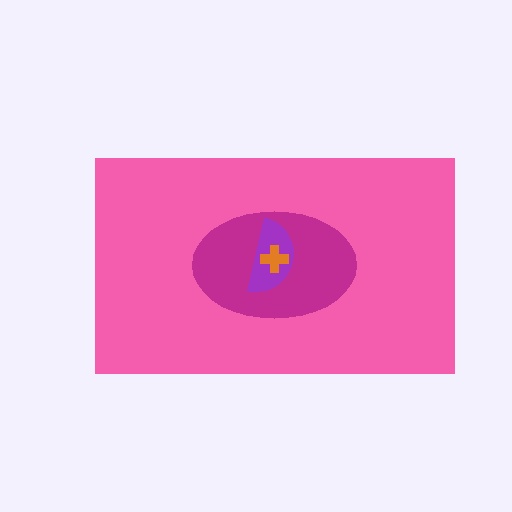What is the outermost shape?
The pink rectangle.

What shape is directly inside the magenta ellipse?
The purple semicircle.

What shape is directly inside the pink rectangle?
The magenta ellipse.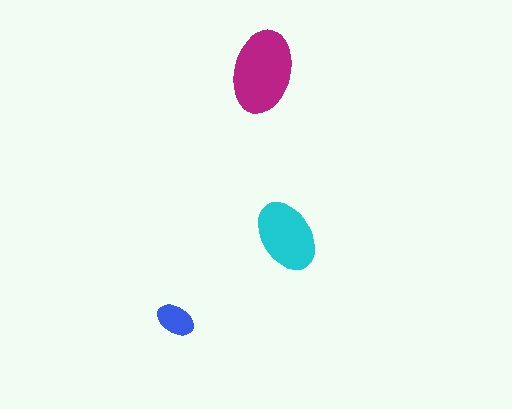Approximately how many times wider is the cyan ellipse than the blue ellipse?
About 2 times wider.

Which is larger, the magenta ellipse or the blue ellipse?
The magenta one.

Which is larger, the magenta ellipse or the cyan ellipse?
The magenta one.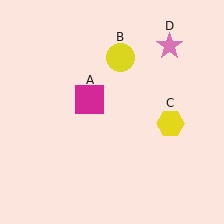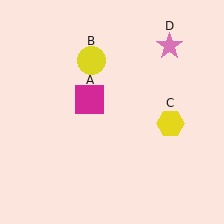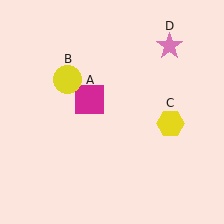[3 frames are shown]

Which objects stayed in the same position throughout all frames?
Magenta square (object A) and yellow hexagon (object C) and pink star (object D) remained stationary.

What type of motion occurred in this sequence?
The yellow circle (object B) rotated counterclockwise around the center of the scene.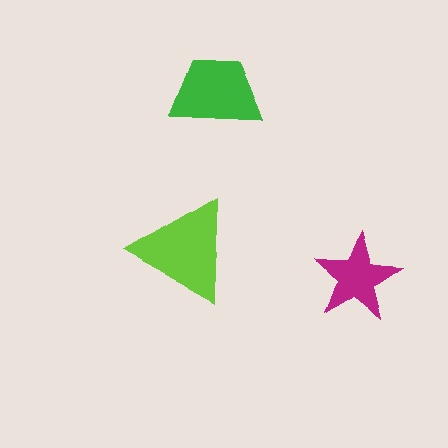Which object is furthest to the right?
The magenta star is rightmost.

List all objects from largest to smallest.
The lime triangle, the green trapezoid, the magenta star.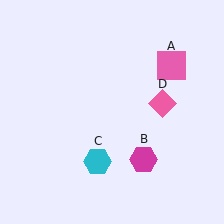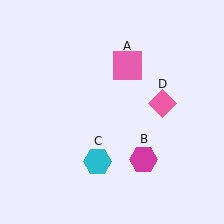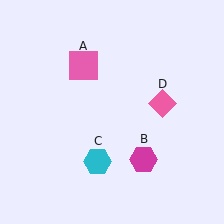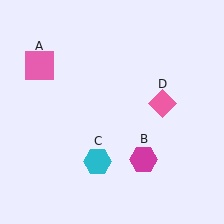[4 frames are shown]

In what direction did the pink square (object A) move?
The pink square (object A) moved left.